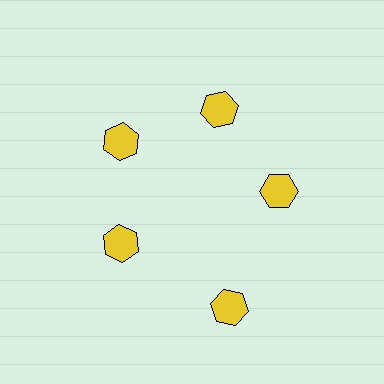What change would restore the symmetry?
The symmetry would be restored by moving it inward, back onto the ring so that all 5 hexagons sit at equal angles and equal distance from the center.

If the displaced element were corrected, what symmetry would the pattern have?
It would have 5-fold rotational symmetry — the pattern would map onto itself every 72 degrees.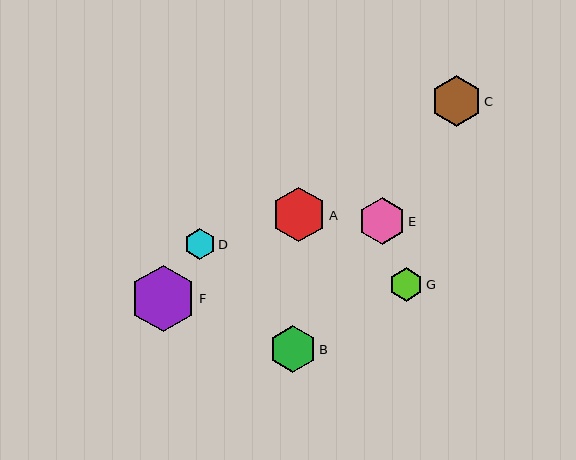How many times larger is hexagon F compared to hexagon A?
Hexagon F is approximately 1.2 times the size of hexagon A.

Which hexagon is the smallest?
Hexagon D is the smallest with a size of approximately 30 pixels.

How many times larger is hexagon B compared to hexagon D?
Hexagon B is approximately 1.5 times the size of hexagon D.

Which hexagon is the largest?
Hexagon F is the largest with a size of approximately 66 pixels.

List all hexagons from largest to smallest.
From largest to smallest: F, A, C, E, B, G, D.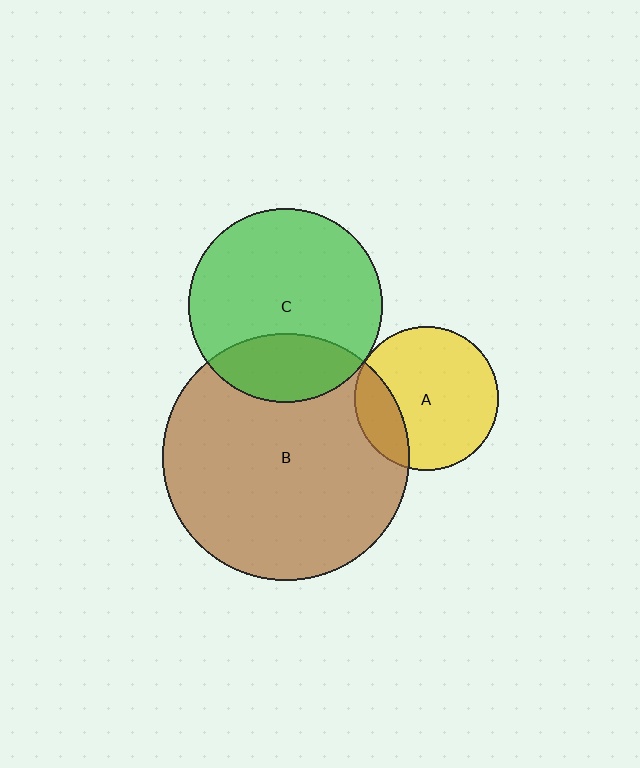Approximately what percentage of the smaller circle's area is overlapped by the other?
Approximately 5%.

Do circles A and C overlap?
Yes.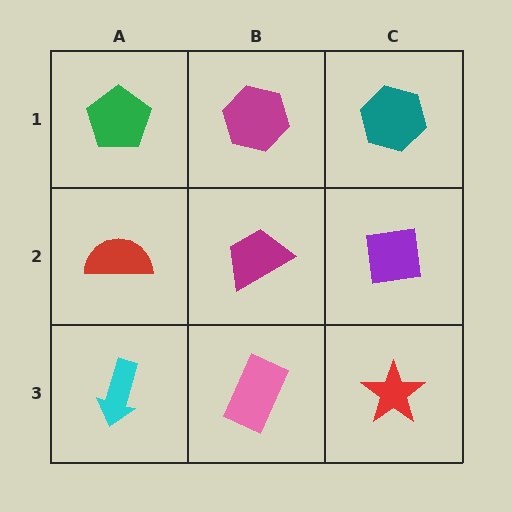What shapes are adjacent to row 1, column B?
A magenta trapezoid (row 2, column B), a green pentagon (row 1, column A), a teal hexagon (row 1, column C).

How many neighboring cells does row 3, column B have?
3.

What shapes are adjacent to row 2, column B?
A magenta hexagon (row 1, column B), a pink rectangle (row 3, column B), a red semicircle (row 2, column A), a purple square (row 2, column C).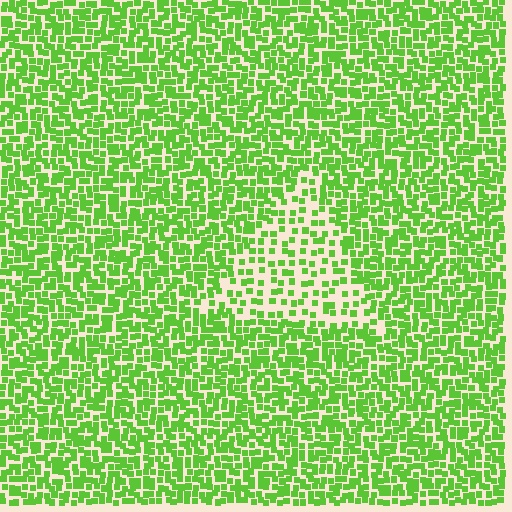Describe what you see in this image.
The image contains small lime elements arranged at two different densities. A triangle-shaped region is visible where the elements are less densely packed than the surrounding area.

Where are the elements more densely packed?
The elements are more densely packed outside the triangle boundary.